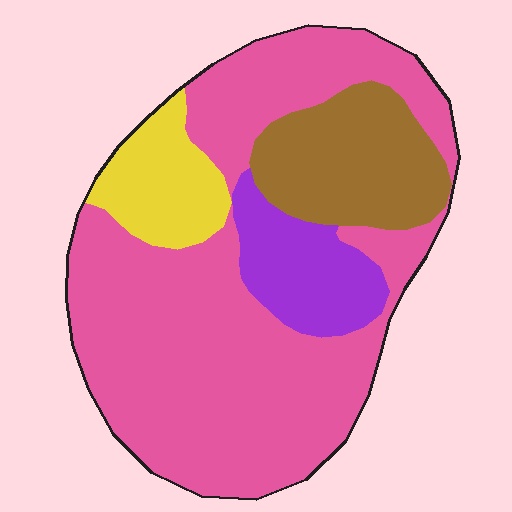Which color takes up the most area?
Pink, at roughly 65%.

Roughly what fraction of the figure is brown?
Brown takes up about one sixth (1/6) of the figure.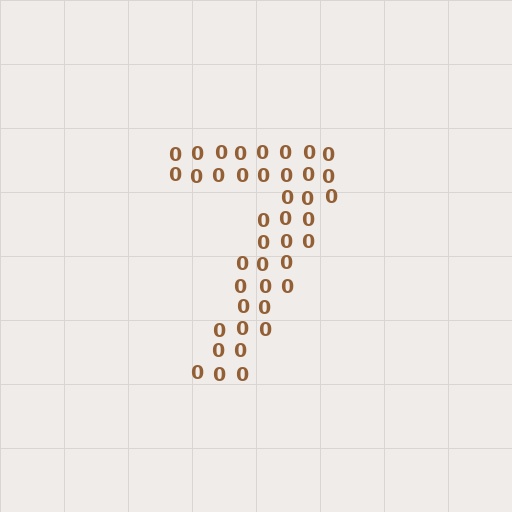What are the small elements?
The small elements are digit 0's.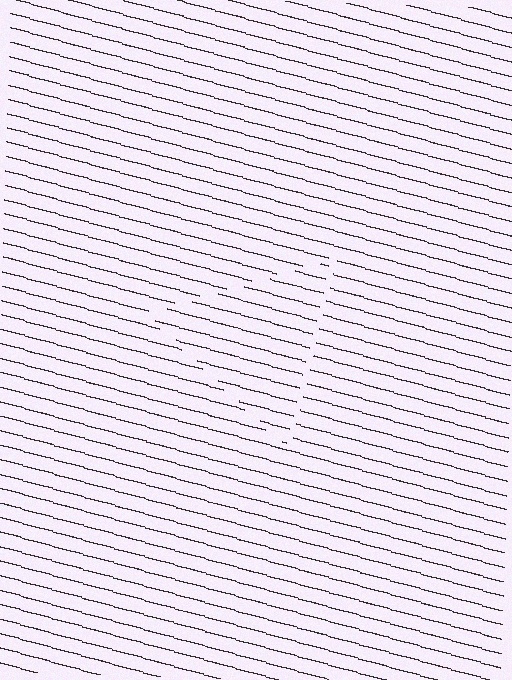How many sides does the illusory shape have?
3 sides — the line-ends trace a triangle.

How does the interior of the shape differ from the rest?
The interior of the shape contains the same grating, shifted by half a period — the contour is defined by the phase discontinuity where line-ends from the inner and outer gratings abut.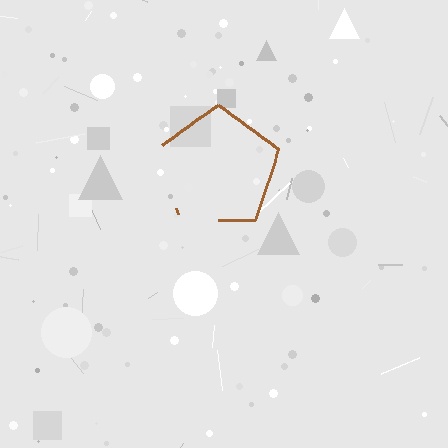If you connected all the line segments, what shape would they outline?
They would outline a pentagon.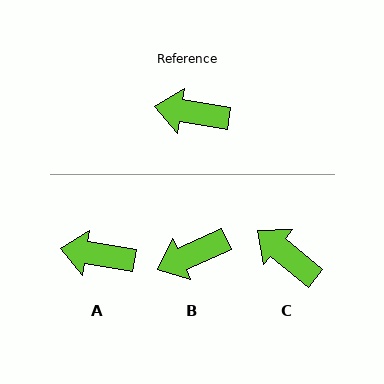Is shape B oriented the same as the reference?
No, it is off by about 33 degrees.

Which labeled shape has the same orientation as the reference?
A.